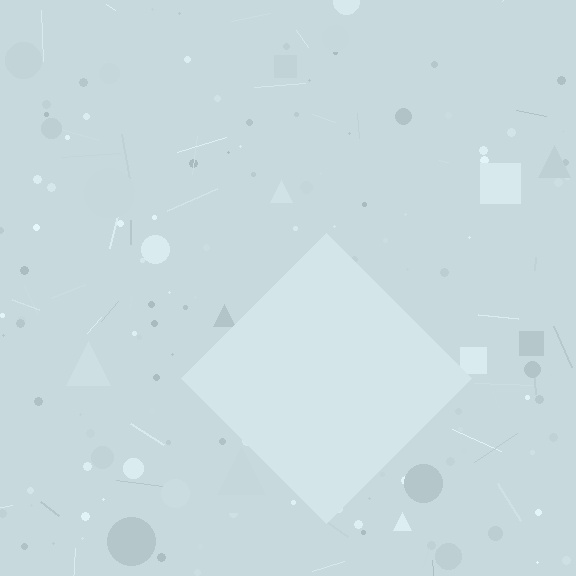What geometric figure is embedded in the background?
A diamond is embedded in the background.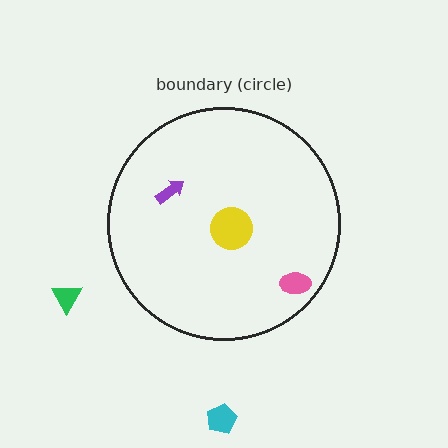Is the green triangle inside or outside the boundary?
Outside.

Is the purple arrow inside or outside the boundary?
Inside.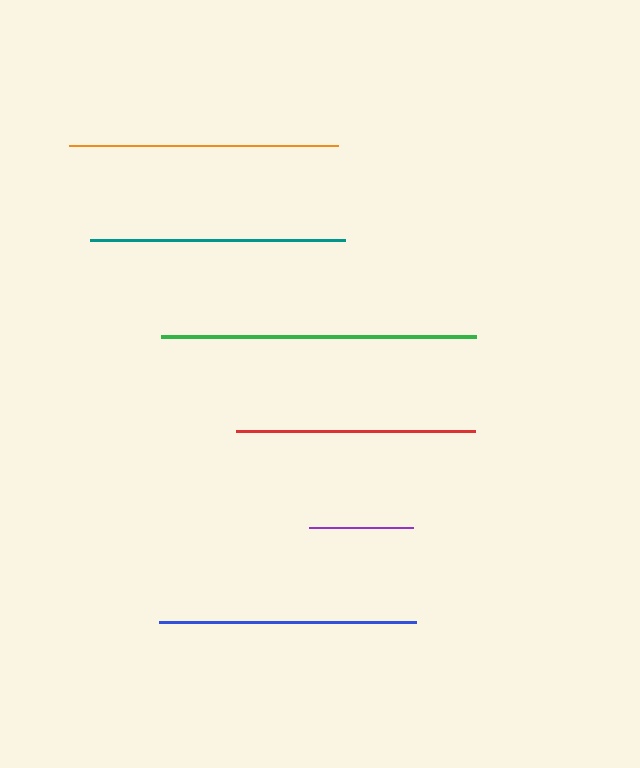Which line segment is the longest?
The green line is the longest at approximately 315 pixels.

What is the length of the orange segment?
The orange segment is approximately 269 pixels long.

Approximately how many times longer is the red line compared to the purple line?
The red line is approximately 2.3 times the length of the purple line.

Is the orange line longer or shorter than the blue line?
The orange line is longer than the blue line.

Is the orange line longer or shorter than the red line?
The orange line is longer than the red line.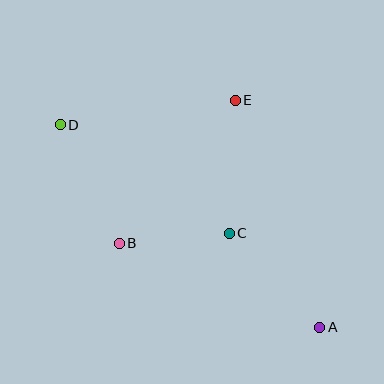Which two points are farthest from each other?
Points A and D are farthest from each other.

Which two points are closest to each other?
Points B and C are closest to each other.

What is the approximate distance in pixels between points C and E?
The distance between C and E is approximately 133 pixels.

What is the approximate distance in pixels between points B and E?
The distance between B and E is approximately 184 pixels.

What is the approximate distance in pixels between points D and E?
The distance between D and E is approximately 176 pixels.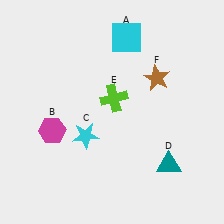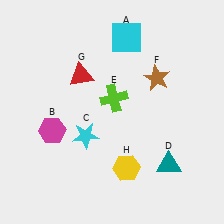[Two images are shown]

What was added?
A red triangle (G), a yellow hexagon (H) were added in Image 2.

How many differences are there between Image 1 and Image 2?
There are 2 differences between the two images.